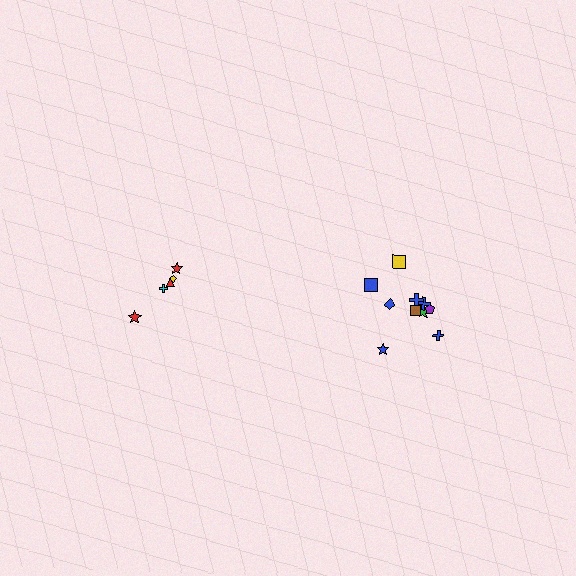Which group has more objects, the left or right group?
The right group.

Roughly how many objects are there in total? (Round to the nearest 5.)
Roughly 15 objects in total.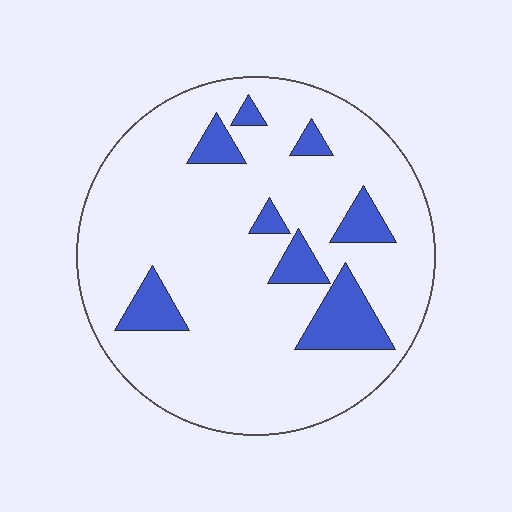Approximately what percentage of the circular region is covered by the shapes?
Approximately 15%.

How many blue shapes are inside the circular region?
8.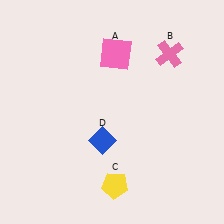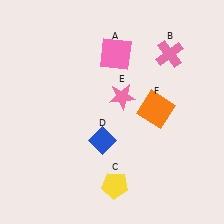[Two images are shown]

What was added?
A pink star (E), an orange square (F) were added in Image 2.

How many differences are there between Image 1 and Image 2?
There are 2 differences between the two images.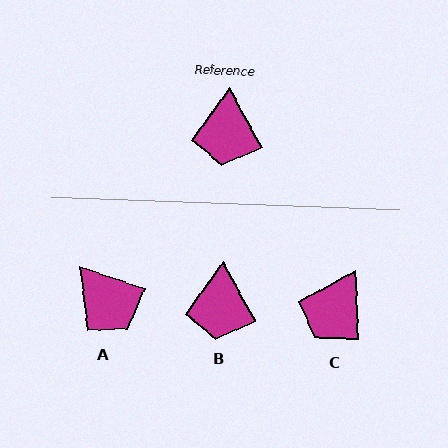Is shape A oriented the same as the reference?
No, it is off by about 42 degrees.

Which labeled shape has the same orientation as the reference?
B.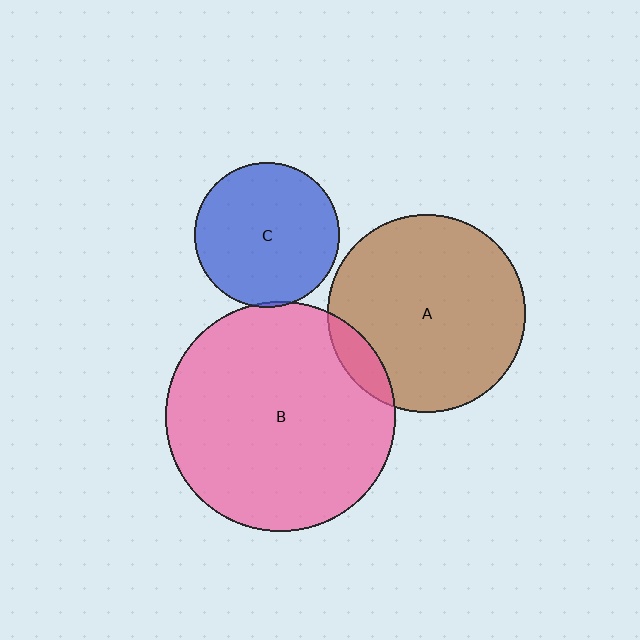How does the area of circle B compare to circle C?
Approximately 2.5 times.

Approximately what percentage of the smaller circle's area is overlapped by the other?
Approximately 5%.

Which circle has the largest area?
Circle B (pink).